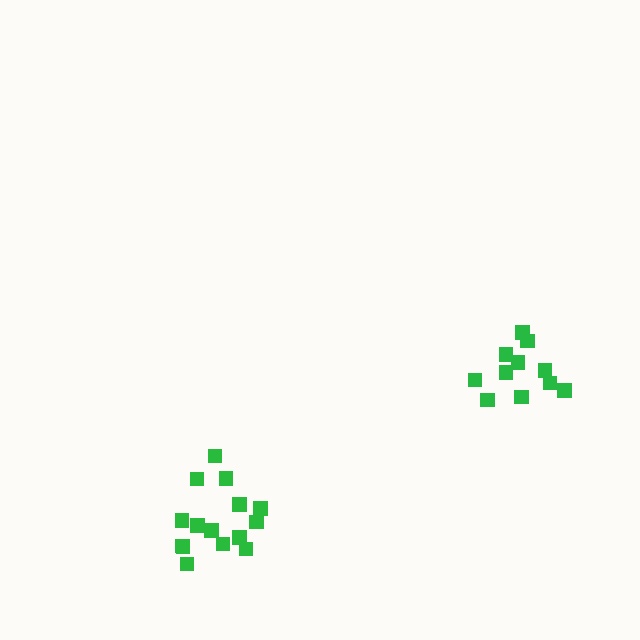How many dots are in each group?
Group 1: 11 dots, Group 2: 15 dots (26 total).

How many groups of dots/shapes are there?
There are 2 groups.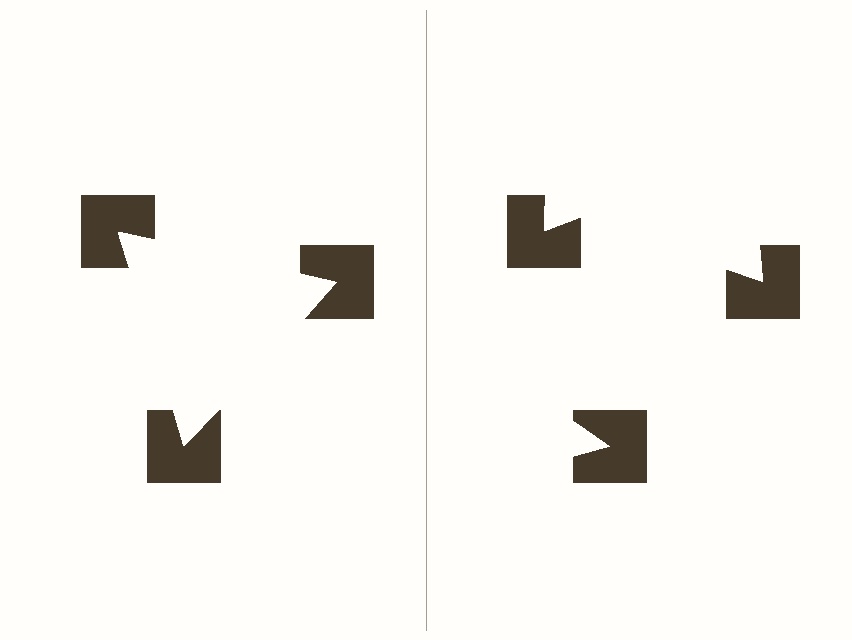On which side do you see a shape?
An illusory triangle appears on the left side. On the right side the wedge cuts are rotated, so no coherent shape forms.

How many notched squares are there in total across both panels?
6 — 3 on each side.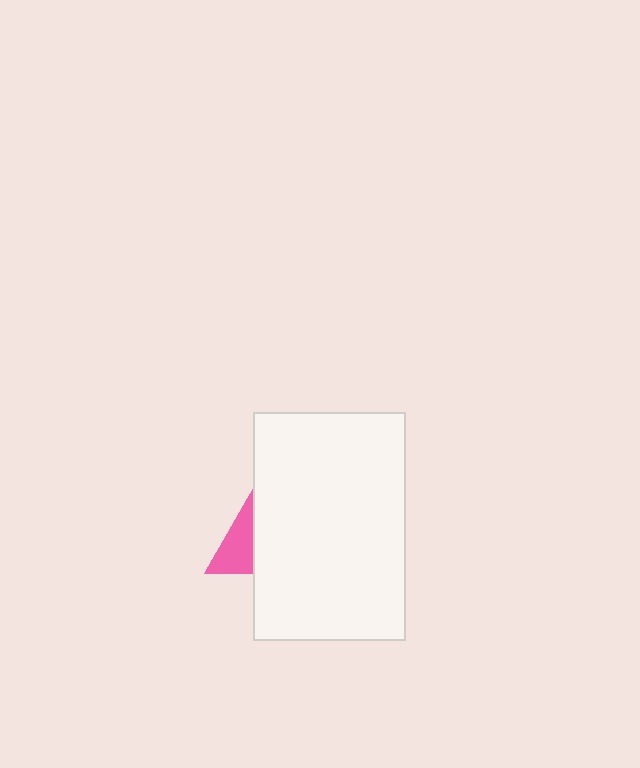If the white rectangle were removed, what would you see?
You would see the complete pink triangle.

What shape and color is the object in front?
The object in front is a white rectangle.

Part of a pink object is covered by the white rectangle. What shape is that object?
It is a triangle.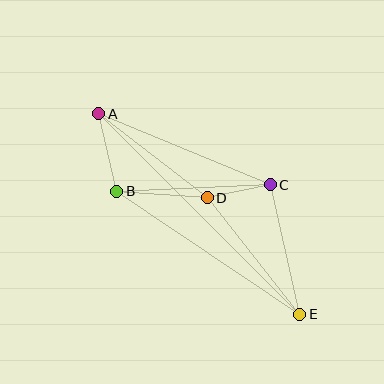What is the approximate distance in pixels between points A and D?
The distance between A and D is approximately 137 pixels.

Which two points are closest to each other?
Points C and D are closest to each other.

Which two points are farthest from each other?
Points A and E are farthest from each other.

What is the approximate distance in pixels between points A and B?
The distance between A and B is approximately 79 pixels.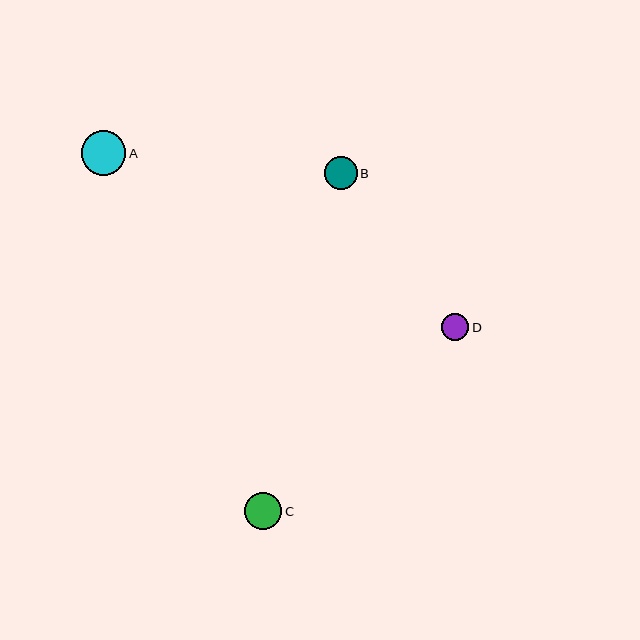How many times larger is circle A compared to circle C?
Circle A is approximately 1.2 times the size of circle C.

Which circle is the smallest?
Circle D is the smallest with a size of approximately 28 pixels.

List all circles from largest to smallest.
From largest to smallest: A, C, B, D.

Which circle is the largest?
Circle A is the largest with a size of approximately 44 pixels.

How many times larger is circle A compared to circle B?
Circle A is approximately 1.3 times the size of circle B.